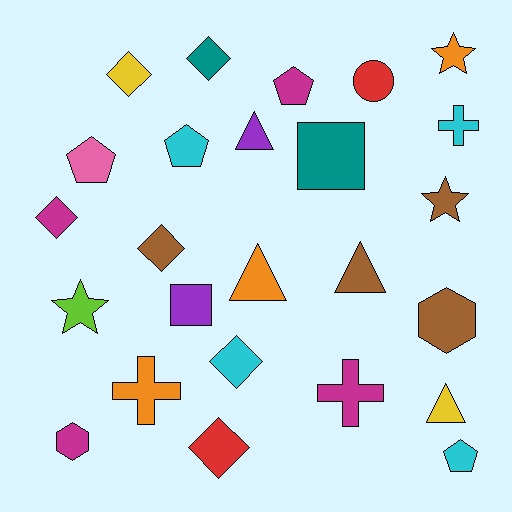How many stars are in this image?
There are 3 stars.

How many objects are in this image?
There are 25 objects.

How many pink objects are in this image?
There is 1 pink object.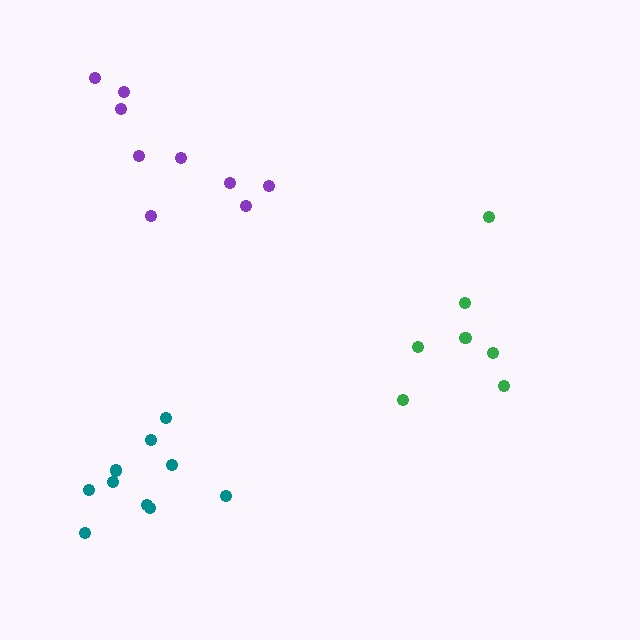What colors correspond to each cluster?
The clusters are colored: teal, green, purple.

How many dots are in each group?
Group 1: 10 dots, Group 2: 7 dots, Group 3: 9 dots (26 total).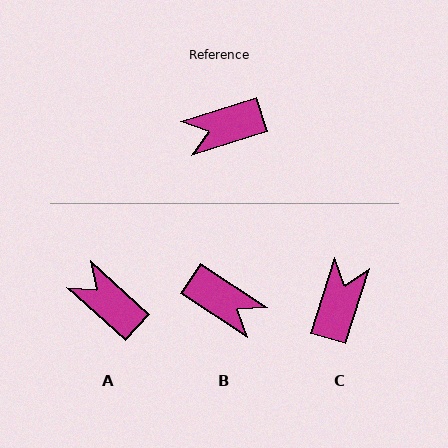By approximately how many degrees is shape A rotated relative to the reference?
Approximately 59 degrees clockwise.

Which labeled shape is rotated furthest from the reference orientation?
B, about 129 degrees away.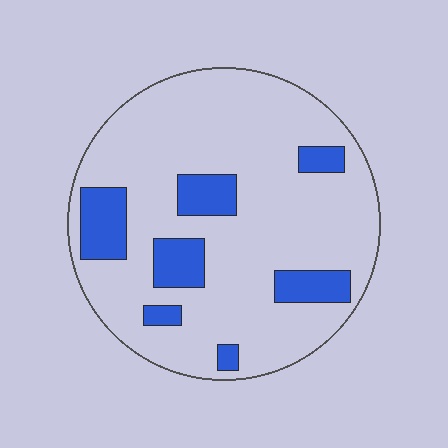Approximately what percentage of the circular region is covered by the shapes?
Approximately 20%.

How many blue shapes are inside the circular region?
7.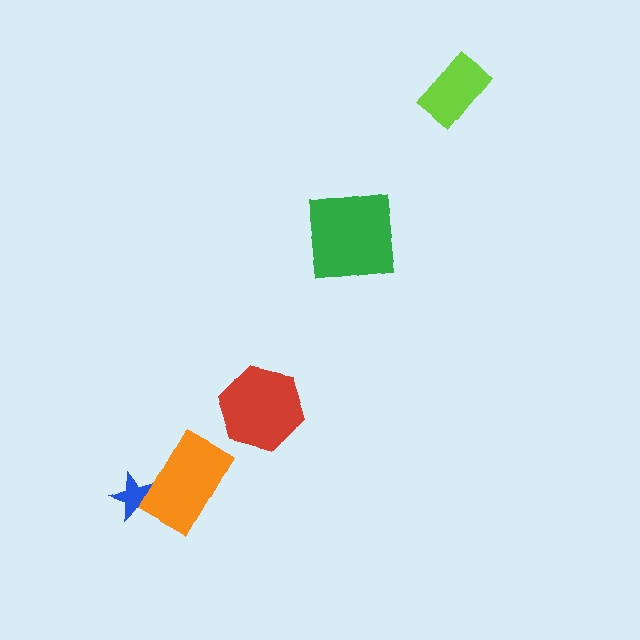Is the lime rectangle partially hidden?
No, no other shape covers it.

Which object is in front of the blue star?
The orange rectangle is in front of the blue star.